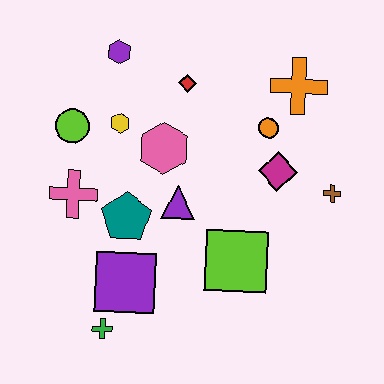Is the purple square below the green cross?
No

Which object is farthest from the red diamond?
The green cross is farthest from the red diamond.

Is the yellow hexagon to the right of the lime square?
No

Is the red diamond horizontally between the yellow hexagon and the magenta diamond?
Yes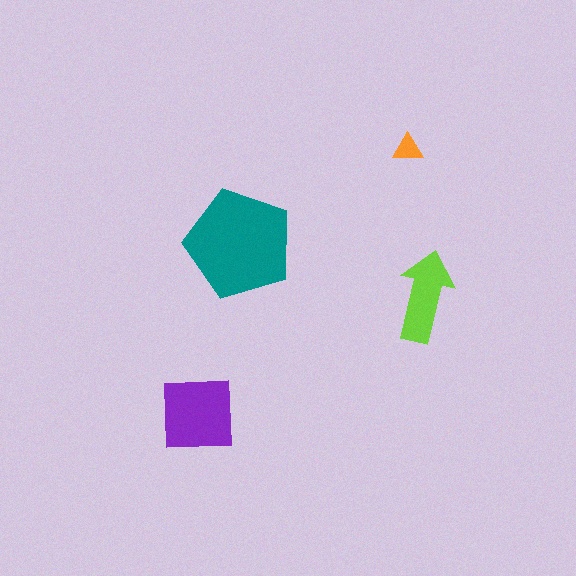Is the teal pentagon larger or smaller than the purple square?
Larger.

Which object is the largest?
The teal pentagon.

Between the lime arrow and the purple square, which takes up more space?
The purple square.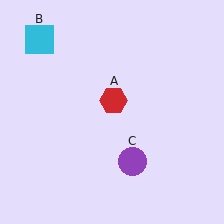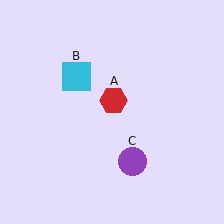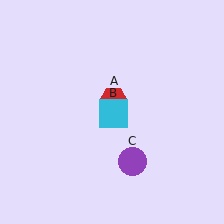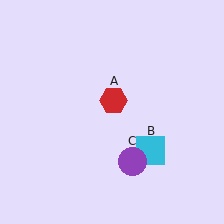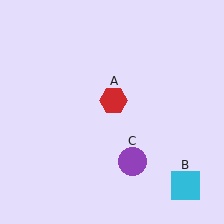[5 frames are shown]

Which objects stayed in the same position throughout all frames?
Red hexagon (object A) and purple circle (object C) remained stationary.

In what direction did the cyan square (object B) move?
The cyan square (object B) moved down and to the right.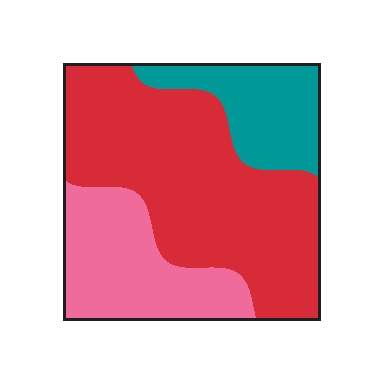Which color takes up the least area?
Teal, at roughly 20%.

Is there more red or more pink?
Red.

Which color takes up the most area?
Red, at roughly 55%.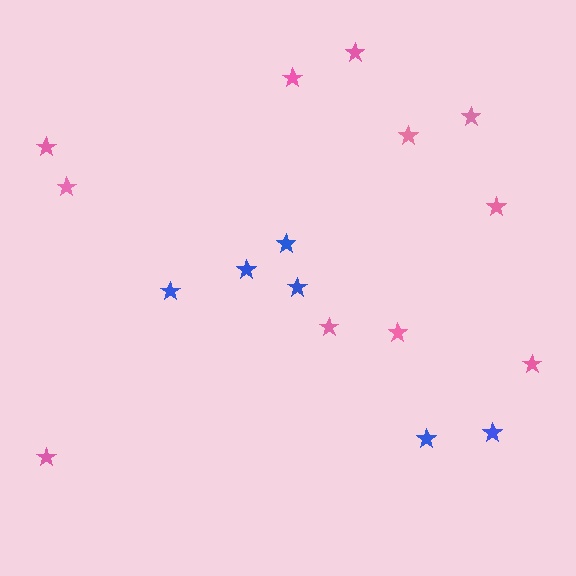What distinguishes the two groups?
There are 2 groups: one group of pink stars (11) and one group of blue stars (6).